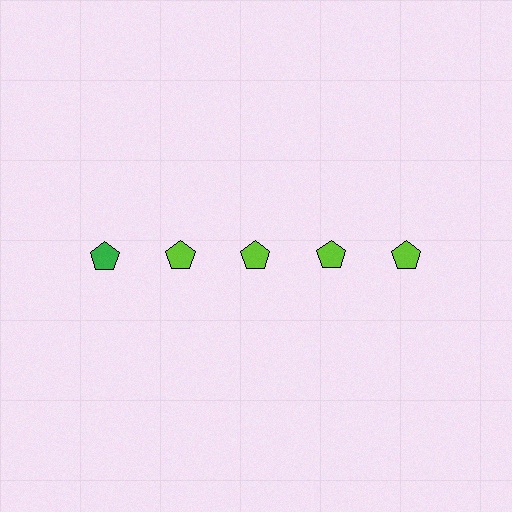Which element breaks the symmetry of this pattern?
The green pentagon in the top row, leftmost column breaks the symmetry. All other shapes are lime pentagons.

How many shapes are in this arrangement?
There are 5 shapes arranged in a grid pattern.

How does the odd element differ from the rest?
It has a different color: green instead of lime.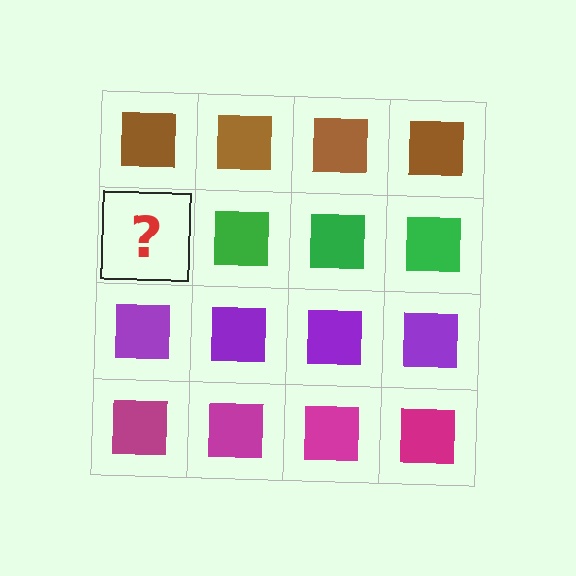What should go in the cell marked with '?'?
The missing cell should contain a green square.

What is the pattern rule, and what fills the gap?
The rule is that each row has a consistent color. The gap should be filled with a green square.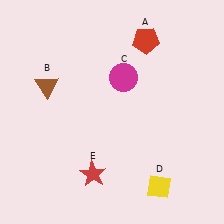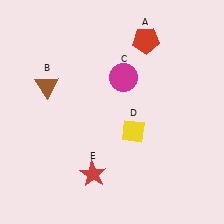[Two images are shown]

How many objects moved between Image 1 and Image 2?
1 object moved between the two images.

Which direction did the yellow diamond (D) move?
The yellow diamond (D) moved up.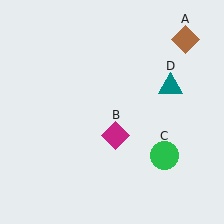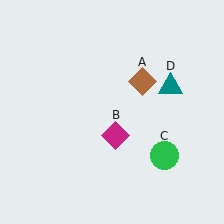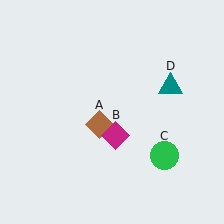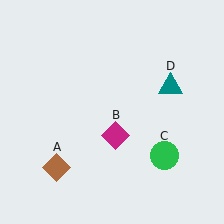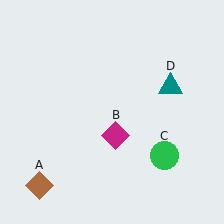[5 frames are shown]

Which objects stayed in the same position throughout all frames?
Magenta diamond (object B) and green circle (object C) and teal triangle (object D) remained stationary.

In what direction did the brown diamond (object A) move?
The brown diamond (object A) moved down and to the left.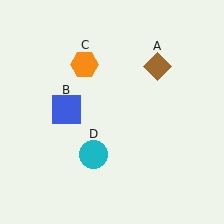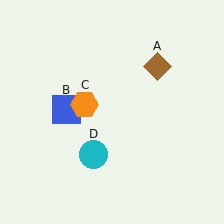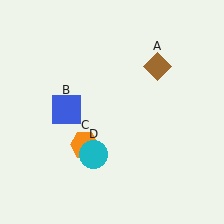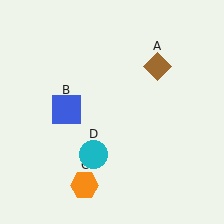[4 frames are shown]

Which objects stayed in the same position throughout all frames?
Brown diamond (object A) and blue square (object B) and cyan circle (object D) remained stationary.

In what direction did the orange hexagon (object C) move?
The orange hexagon (object C) moved down.